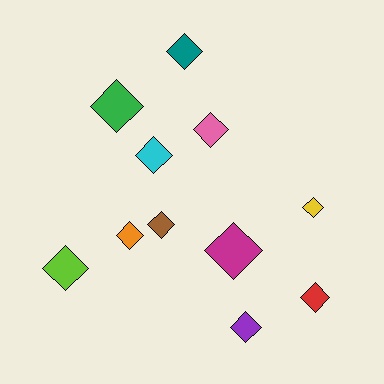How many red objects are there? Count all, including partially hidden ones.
There is 1 red object.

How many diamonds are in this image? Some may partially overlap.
There are 11 diamonds.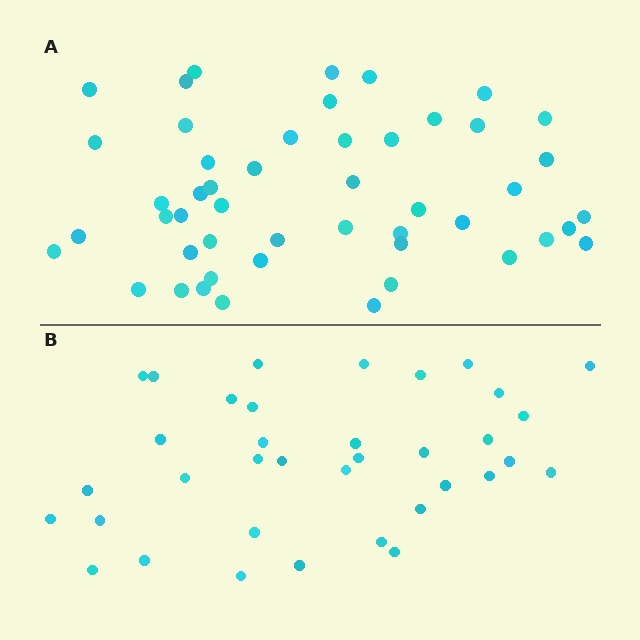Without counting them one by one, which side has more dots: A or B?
Region A (the top region) has more dots.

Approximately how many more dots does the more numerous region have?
Region A has approximately 15 more dots than region B.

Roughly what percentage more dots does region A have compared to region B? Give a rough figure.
About 35% more.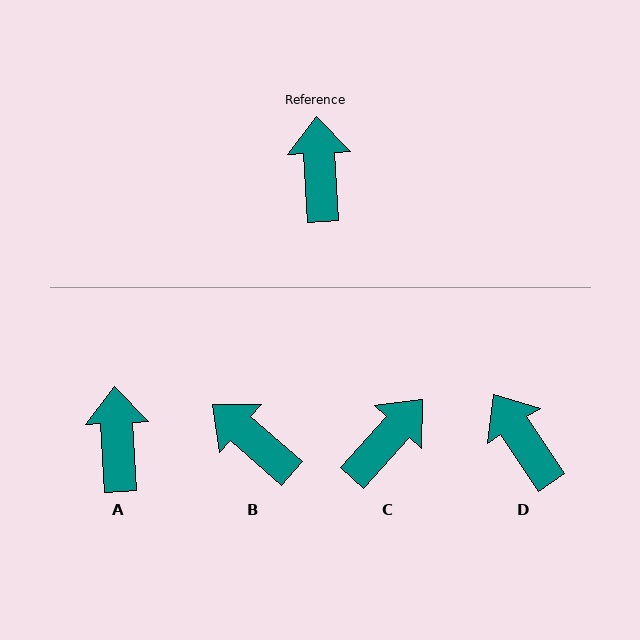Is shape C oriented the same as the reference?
No, it is off by about 46 degrees.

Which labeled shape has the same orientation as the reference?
A.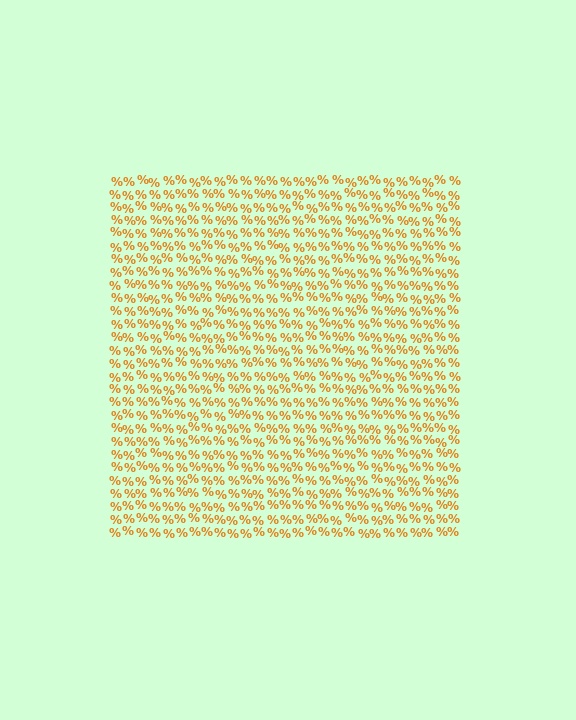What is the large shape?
The large shape is a square.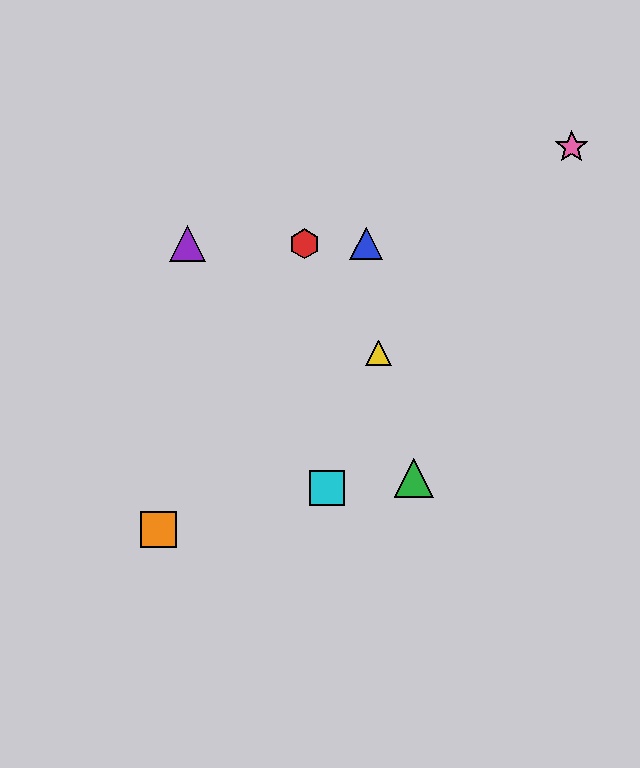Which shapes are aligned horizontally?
The red hexagon, the blue triangle, the purple triangle are aligned horizontally.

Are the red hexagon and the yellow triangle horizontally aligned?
No, the red hexagon is at y≈244 and the yellow triangle is at y≈353.